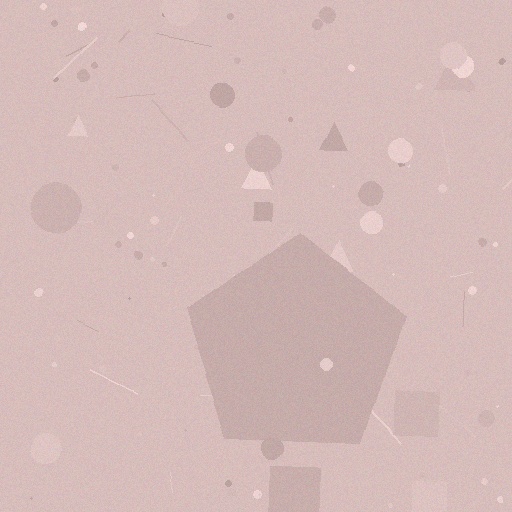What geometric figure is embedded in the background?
A pentagon is embedded in the background.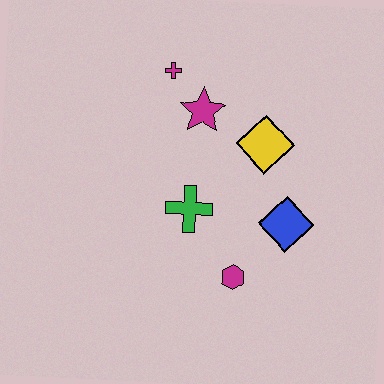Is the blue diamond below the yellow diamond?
Yes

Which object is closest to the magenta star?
The magenta cross is closest to the magenta star.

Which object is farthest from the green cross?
The magenta cross is farthest from the green cross.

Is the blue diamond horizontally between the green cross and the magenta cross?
No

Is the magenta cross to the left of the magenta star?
Yes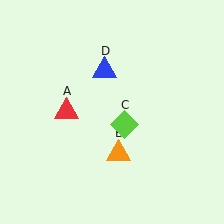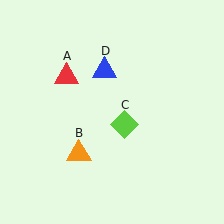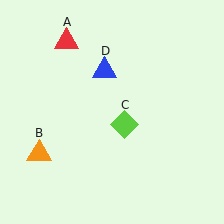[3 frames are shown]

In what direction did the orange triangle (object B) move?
The orange triangle (object B) moved left.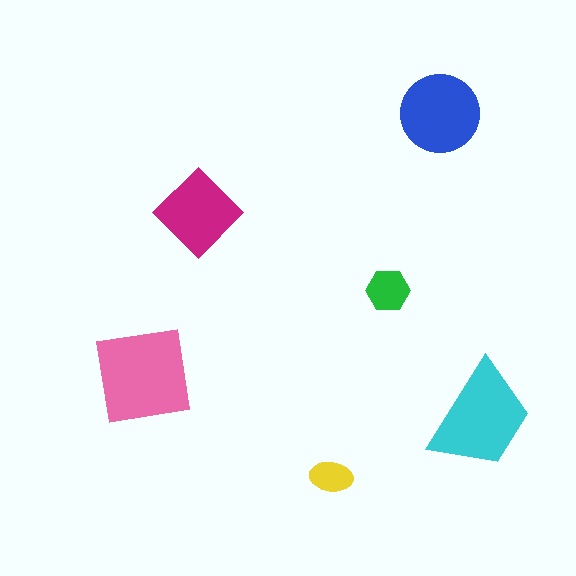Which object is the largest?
The pink square.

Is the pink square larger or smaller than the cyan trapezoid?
Larger.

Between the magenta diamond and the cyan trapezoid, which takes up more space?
The cyan trapezoid.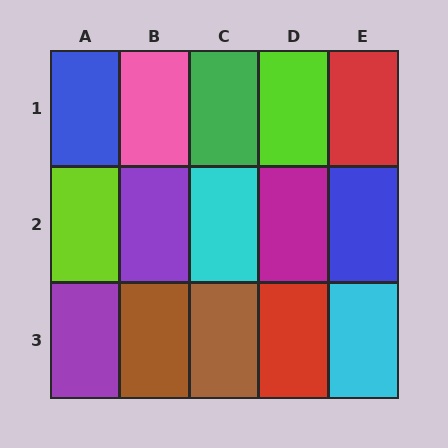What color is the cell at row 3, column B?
Brown.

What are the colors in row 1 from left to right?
Blue, pink, green, lime, red.